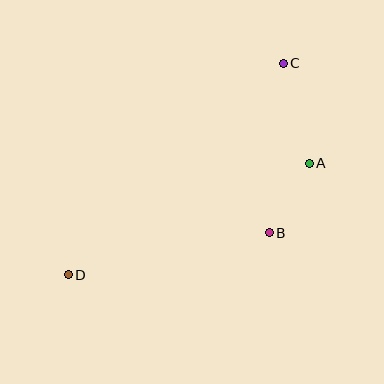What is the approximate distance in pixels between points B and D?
The distance between B and D is approximately 206 pixels.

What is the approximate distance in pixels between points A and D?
The distance between A and D is approximately 266 pixels.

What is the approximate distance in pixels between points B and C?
The distance between B and C is approximately 170 pixels.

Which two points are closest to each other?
Points A and B are closest to each other.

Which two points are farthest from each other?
Points C and D are farthest from each other.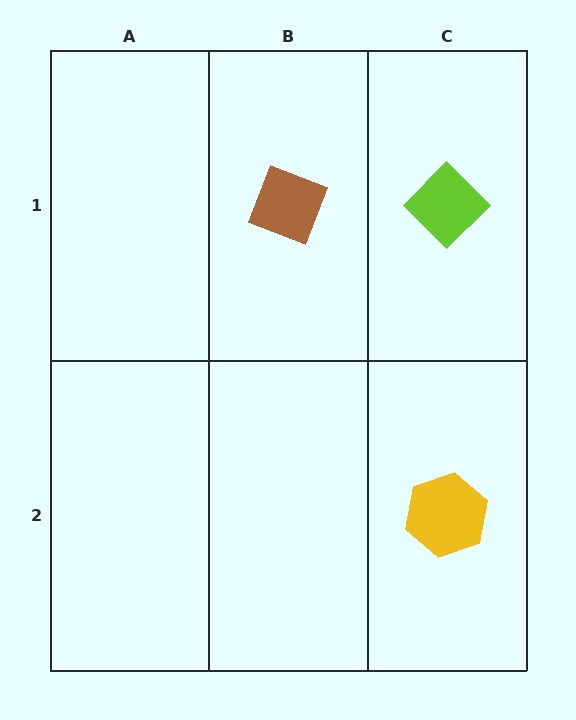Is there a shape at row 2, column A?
No, that cell is empty.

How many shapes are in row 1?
2 shapes.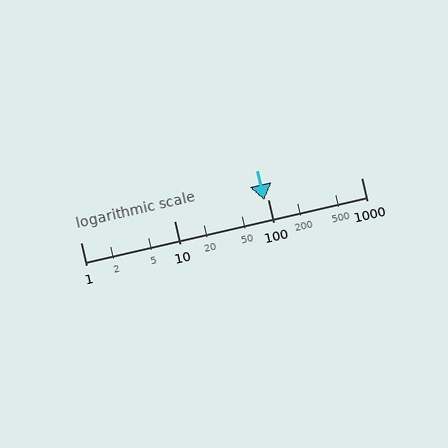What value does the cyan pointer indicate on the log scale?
The pointer indicates approximately 92.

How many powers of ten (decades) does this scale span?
The scale spans 3 decades, from 1 to 1000.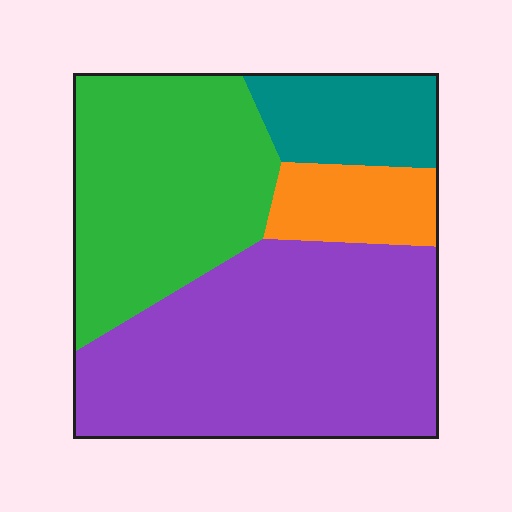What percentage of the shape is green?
Green covers about 30% of the shape.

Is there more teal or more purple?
Purple.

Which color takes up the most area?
Purple, at roughly 45%.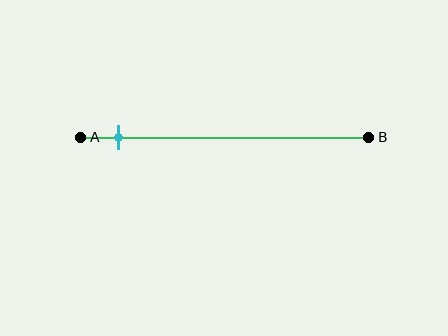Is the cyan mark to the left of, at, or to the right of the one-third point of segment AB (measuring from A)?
The cyan mark is to the left of the one-third point of segment AB.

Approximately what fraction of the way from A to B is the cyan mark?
The cyan mark is approximately 15% of the way from A to B.